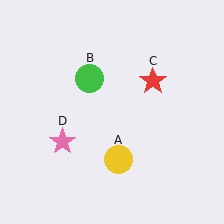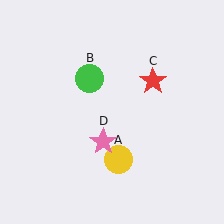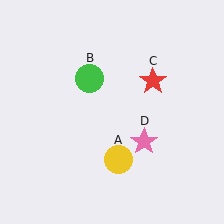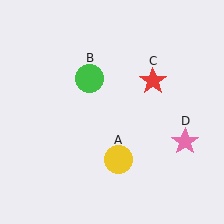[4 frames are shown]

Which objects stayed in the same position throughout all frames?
Yellow circle (object A) and green circle (object B) and red star (object C) remained stationary.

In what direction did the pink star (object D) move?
The pink star (object D) moved right.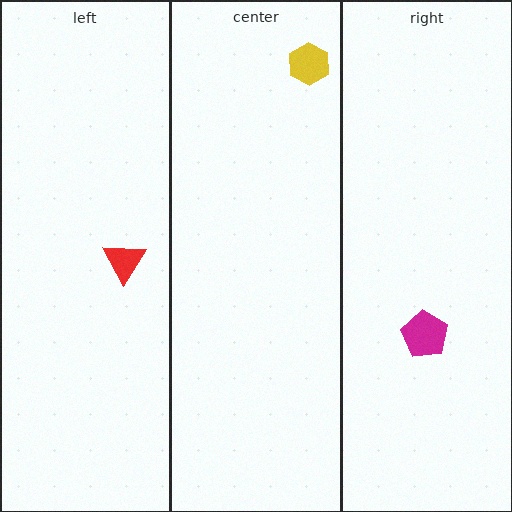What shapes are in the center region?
The yellow hexagon.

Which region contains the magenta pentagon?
The right region.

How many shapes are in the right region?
1.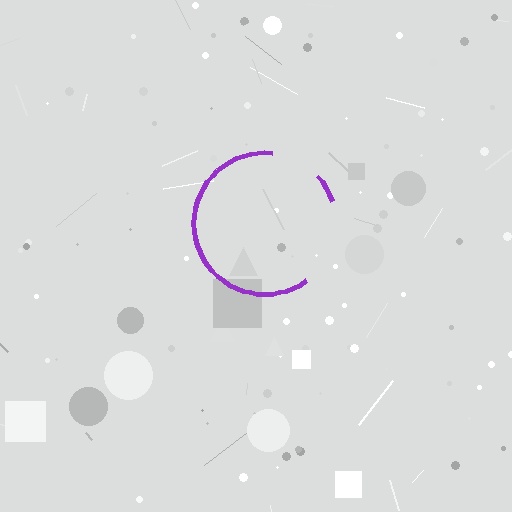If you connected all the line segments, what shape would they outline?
They would outline a circle.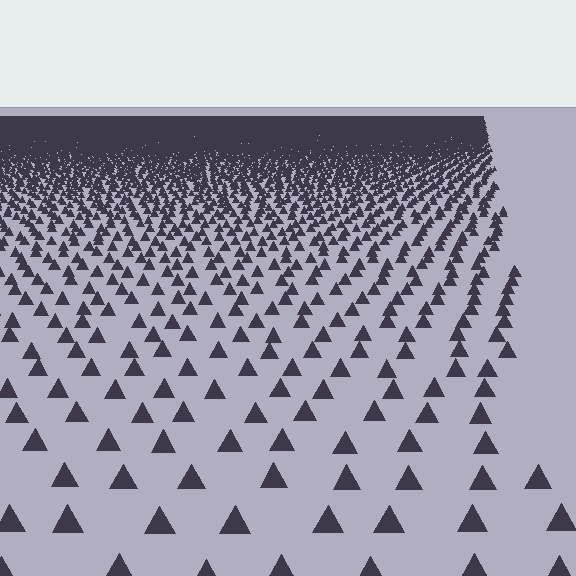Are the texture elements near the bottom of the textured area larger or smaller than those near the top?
Larger. Near the bottom, elements are closer to the viewer and appear at a bigger on-screen size.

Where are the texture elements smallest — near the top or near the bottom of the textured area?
Near the top.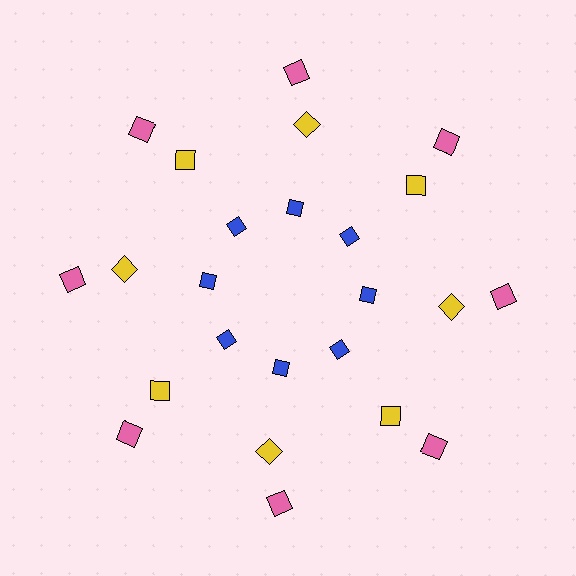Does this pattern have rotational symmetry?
Yes, this pattern has 8-fold rotational symmetry. It looks the same after rotating 45 degrees around the center.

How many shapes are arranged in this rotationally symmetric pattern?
There are 24 shapes, arranged in 8 groups of 3.